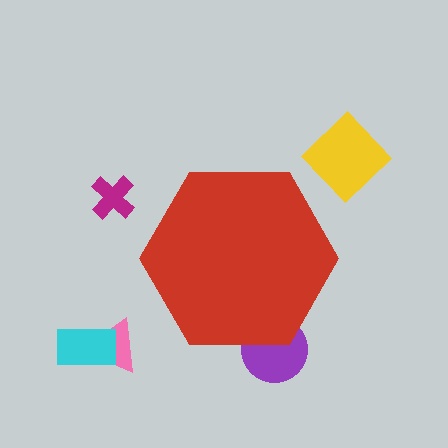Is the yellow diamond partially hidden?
No, the yellow diamond is fully visible.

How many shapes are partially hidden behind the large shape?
1 shape is partially hidden.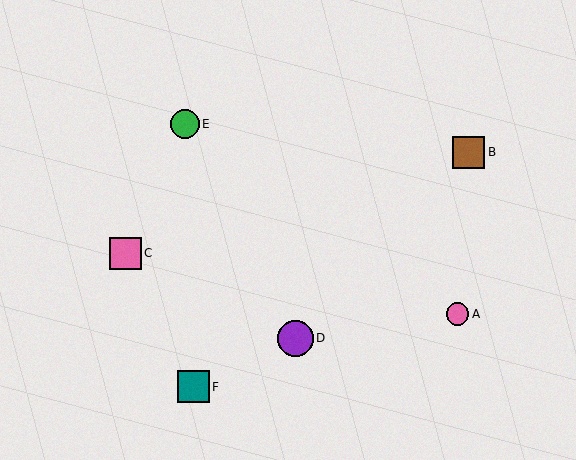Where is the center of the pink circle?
The center of the pink circle is at (457, 314).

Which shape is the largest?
The purple circle (labeled D) is the largest.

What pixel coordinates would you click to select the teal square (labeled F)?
Click at (193, 387) to select the teal square F.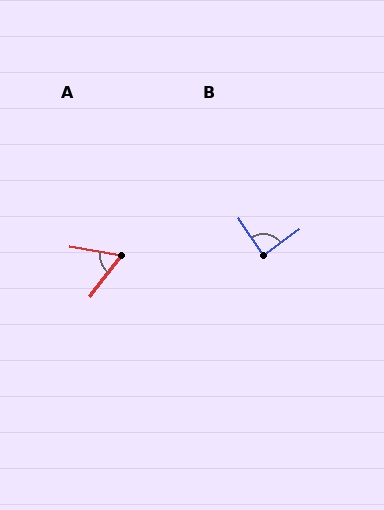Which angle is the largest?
B, at approximately 88 degrees.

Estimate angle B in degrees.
Approximately 88 degrees.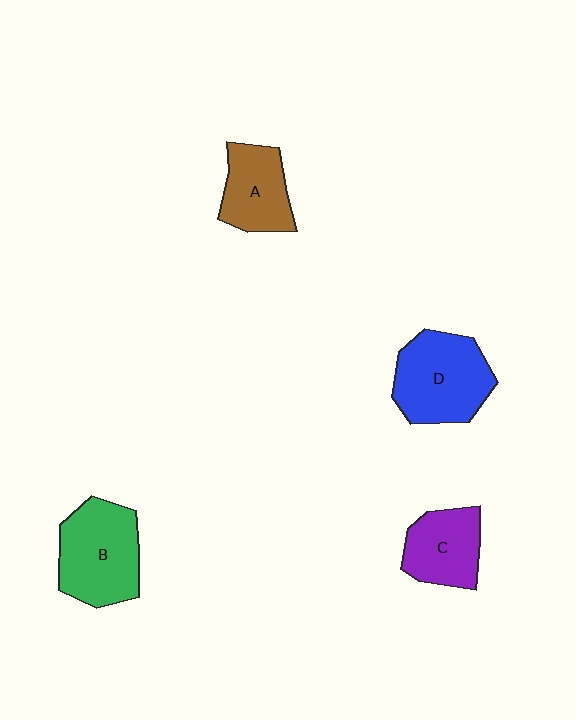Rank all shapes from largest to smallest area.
From largest to smallest: D (blue), B (green), C (purple), A (brown).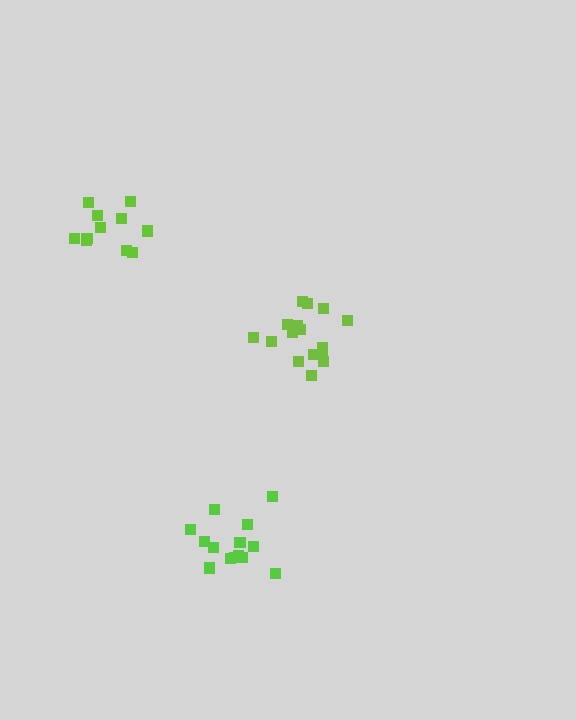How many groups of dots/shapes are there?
There are 3 groups.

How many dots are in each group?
Group 1: 16 dots, Group 2: 14 dots, Group 3: 11 dots (41 total).